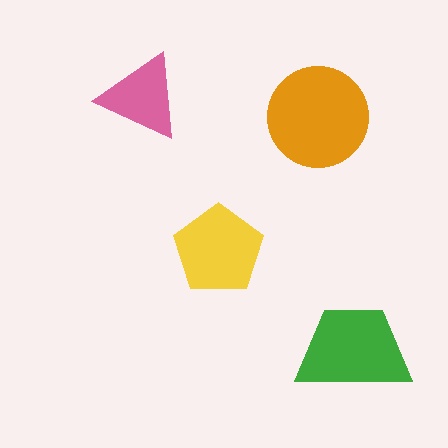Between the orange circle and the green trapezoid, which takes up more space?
The orange circle.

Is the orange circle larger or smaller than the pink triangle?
Larger.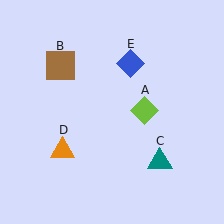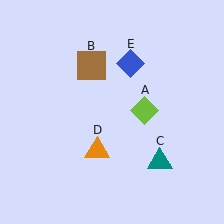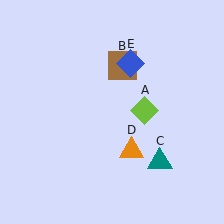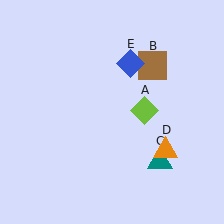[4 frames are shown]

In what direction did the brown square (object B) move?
The brown square (object B) moved right.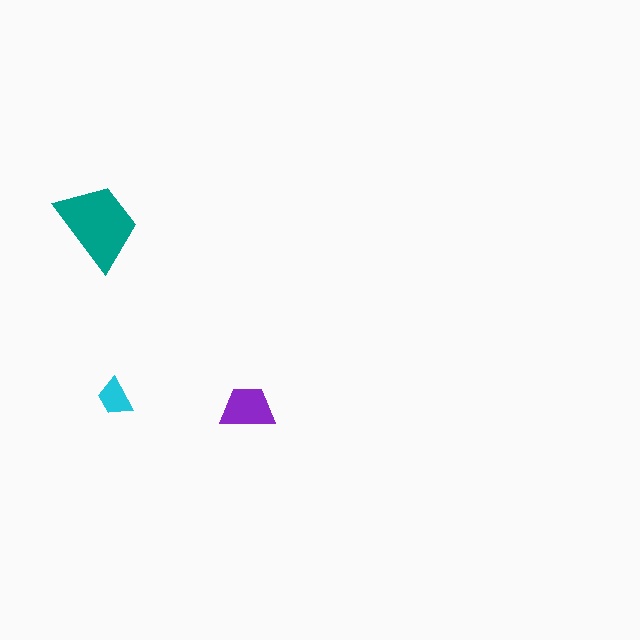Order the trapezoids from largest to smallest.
the teal one, the purple one, the cyan one.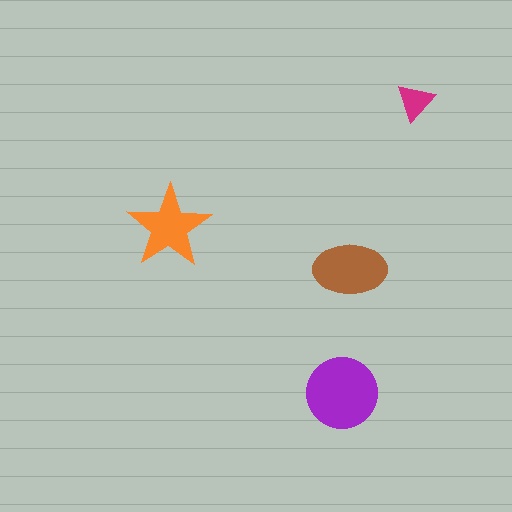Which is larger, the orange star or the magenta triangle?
The orange star.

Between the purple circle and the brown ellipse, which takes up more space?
The purple circle.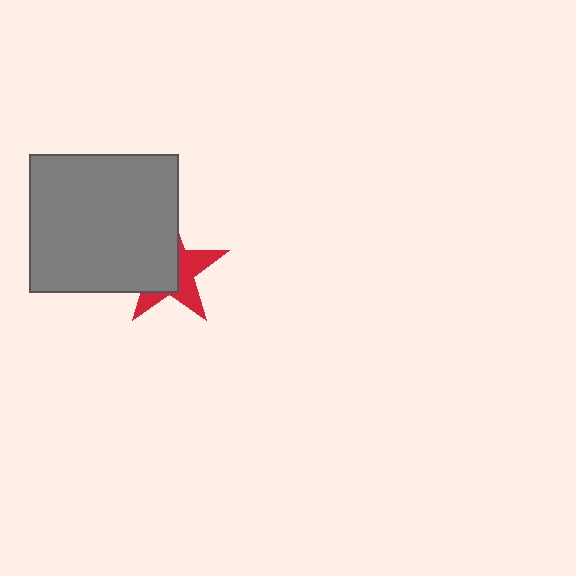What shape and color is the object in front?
The object in front is a gray rectangle.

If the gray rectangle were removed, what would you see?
You would see the complete red star.